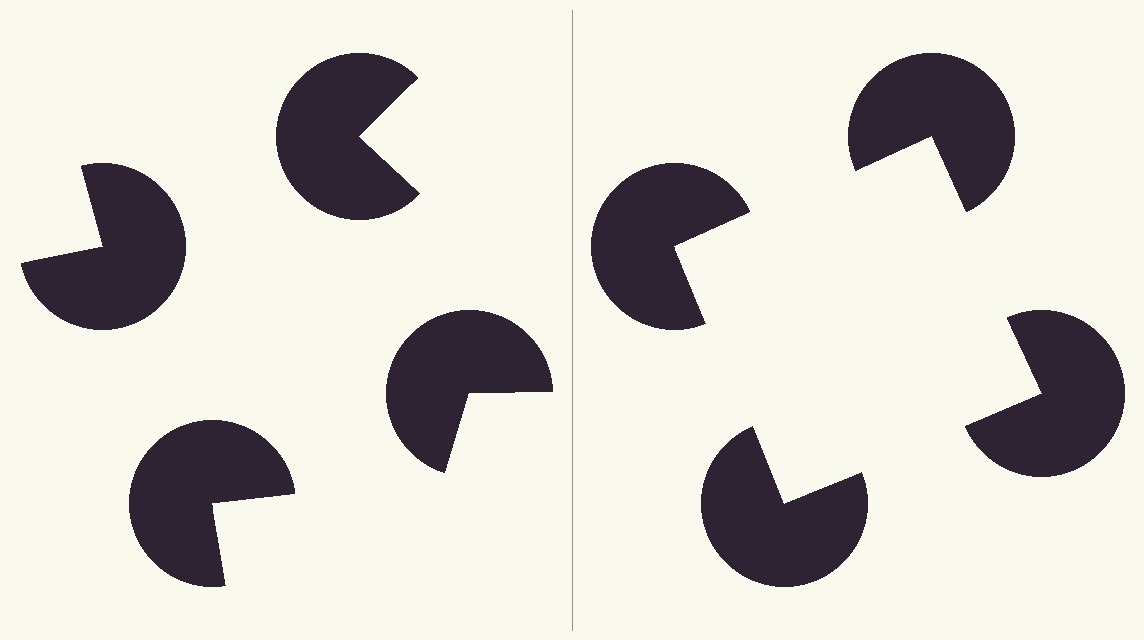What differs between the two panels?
The pac-man discs are positioned identically on both sides; only the wedge orientations differ. On the right they align to a square; on the left they are misaligned.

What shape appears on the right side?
An illusory square.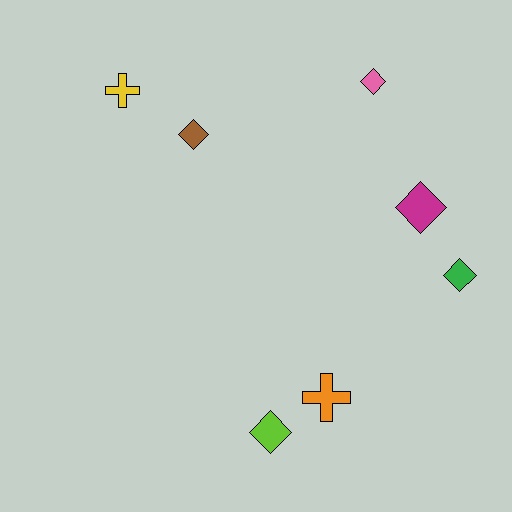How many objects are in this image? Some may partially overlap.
There are 7 objects.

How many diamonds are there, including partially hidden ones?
There are 5 diamonds.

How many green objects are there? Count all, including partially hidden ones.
There is 1 green object.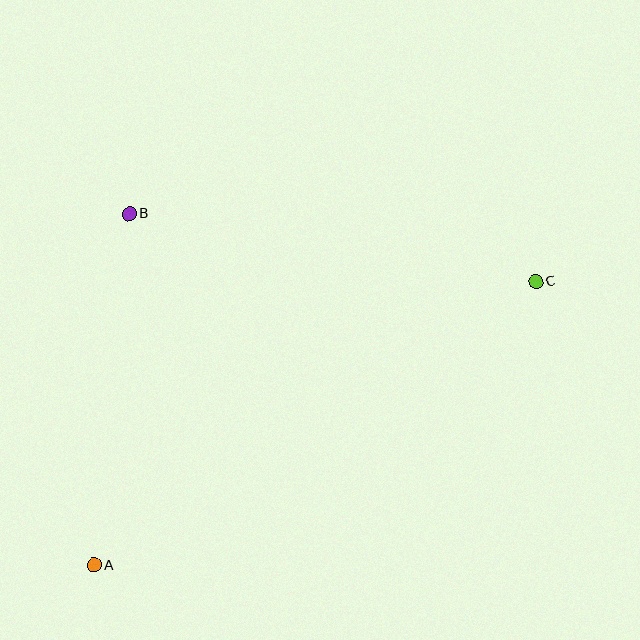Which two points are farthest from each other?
Points A and C are farthest from each other.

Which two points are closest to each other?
Points A and B are closest to each other.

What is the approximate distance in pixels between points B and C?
The distance between B and C is approximately 412 pixels.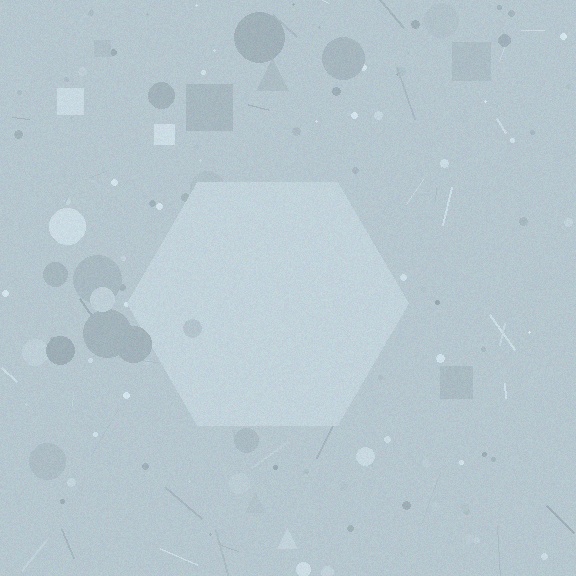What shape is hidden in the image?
A hexagon is hidden in the image.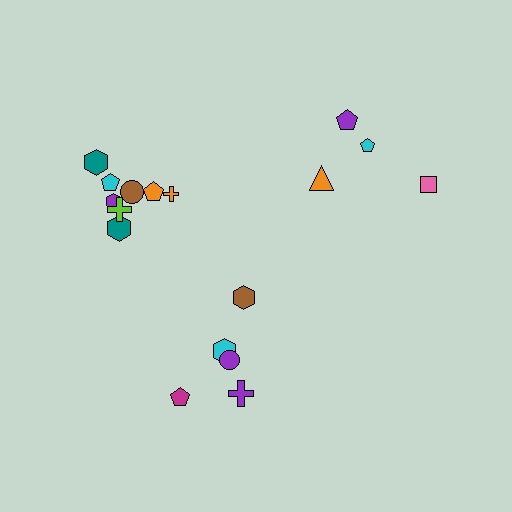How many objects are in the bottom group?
There are 5 objects.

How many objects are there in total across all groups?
There are 17 objects.